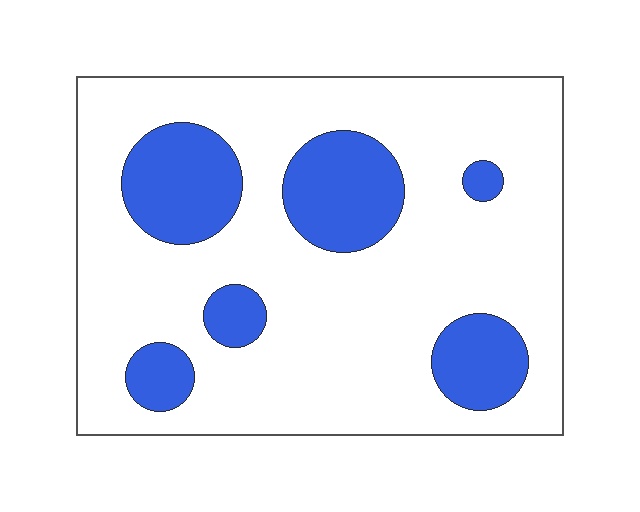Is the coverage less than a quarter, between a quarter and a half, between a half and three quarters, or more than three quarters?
Less than a quarter.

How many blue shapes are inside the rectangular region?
6.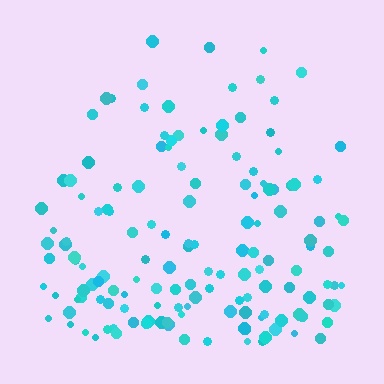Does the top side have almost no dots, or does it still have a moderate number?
Still a moderate number, just noticeably fewer than the bottom.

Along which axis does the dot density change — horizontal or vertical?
Vertical.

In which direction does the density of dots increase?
From top to bottom, with the bottom side densest.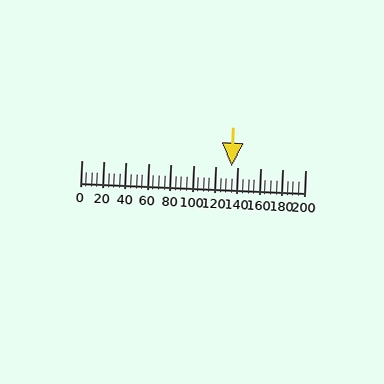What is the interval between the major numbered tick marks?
The major tick marks are spaced 20 units apart.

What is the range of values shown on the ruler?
The ruler shows values from 0 to 200.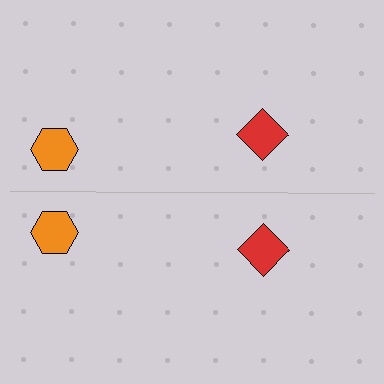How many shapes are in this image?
There are 4 shapes in this image.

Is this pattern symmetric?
Yes, this pattern has bilateral (reflection) symmetry.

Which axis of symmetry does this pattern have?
The pattern has a horizontal axis of symmetry running through the center of the image.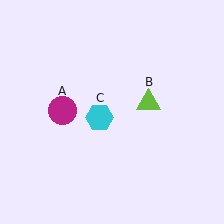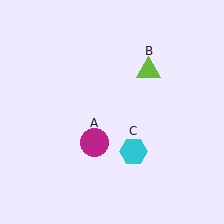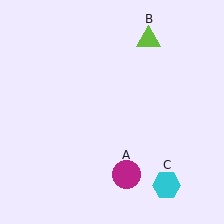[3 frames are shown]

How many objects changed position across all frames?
3 objects changed position: magenta circle (object A), lime triangle (object B), cyan hexagon (object C).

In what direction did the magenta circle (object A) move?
The magenta circle (object A) moved down and to the right.